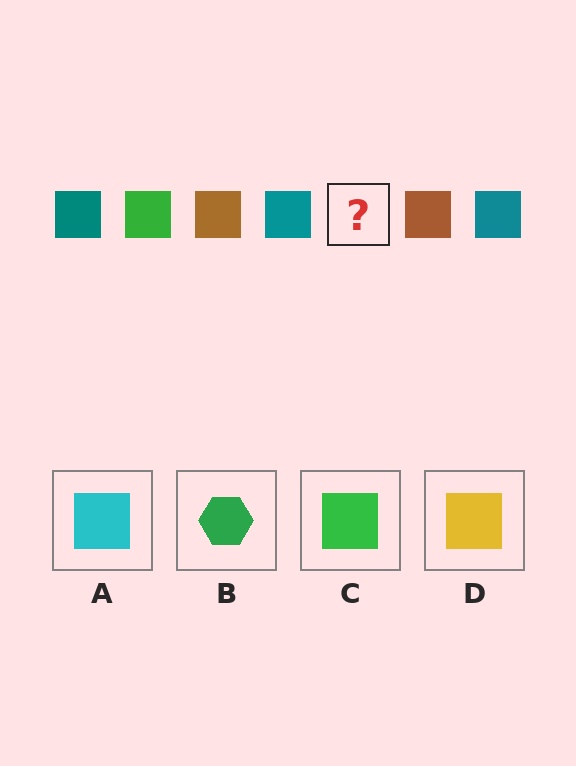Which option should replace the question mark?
Option C.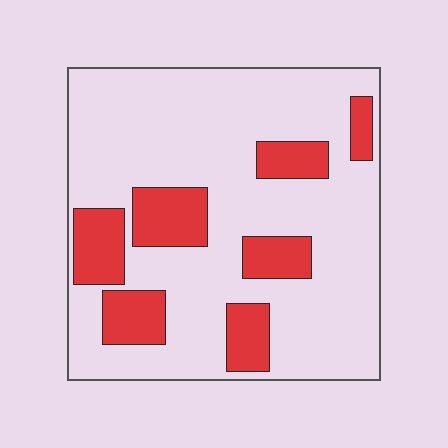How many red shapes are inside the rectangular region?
7.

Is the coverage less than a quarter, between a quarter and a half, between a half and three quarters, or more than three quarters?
Less than a quarter.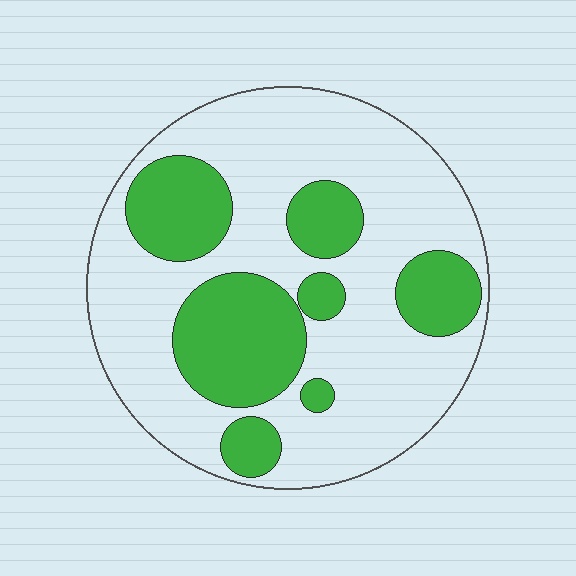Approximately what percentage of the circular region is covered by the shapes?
Approximately 30%.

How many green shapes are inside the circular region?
7.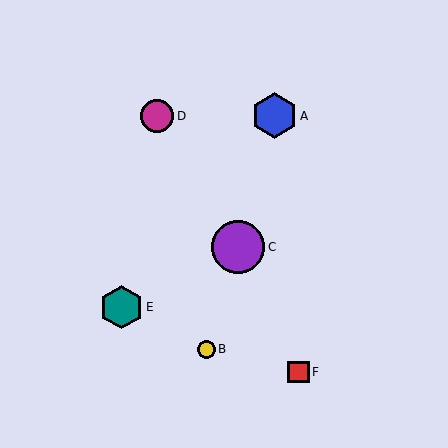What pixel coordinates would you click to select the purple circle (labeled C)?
Click at (238, 247) to select the purple circle C.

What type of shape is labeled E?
Shape E is a teal hexagon.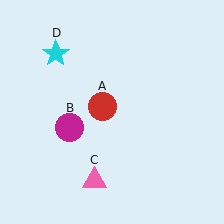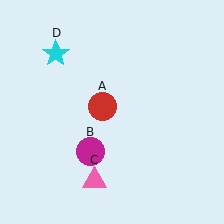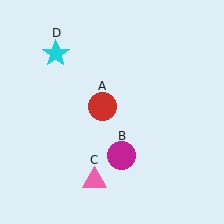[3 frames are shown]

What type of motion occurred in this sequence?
The magenta circle (object B) rotated counterclockwise around the center of the scene.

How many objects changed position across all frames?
1 object changed position: magenta circle (object B).